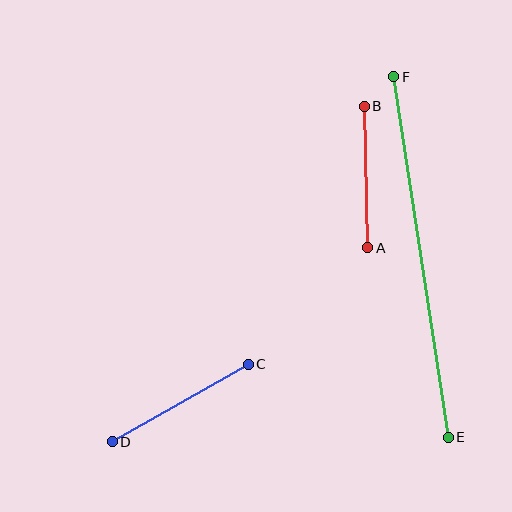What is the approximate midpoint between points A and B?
The midpoint is at approximately (366, 177) pixels.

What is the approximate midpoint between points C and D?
The midpoint is at approximately (180, 403) pixels.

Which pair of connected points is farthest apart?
Points E and F are farthest apart.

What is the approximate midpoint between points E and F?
The midpoint is at approximately (421, 257) pixels.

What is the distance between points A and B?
The distance is approximately 142 pixels.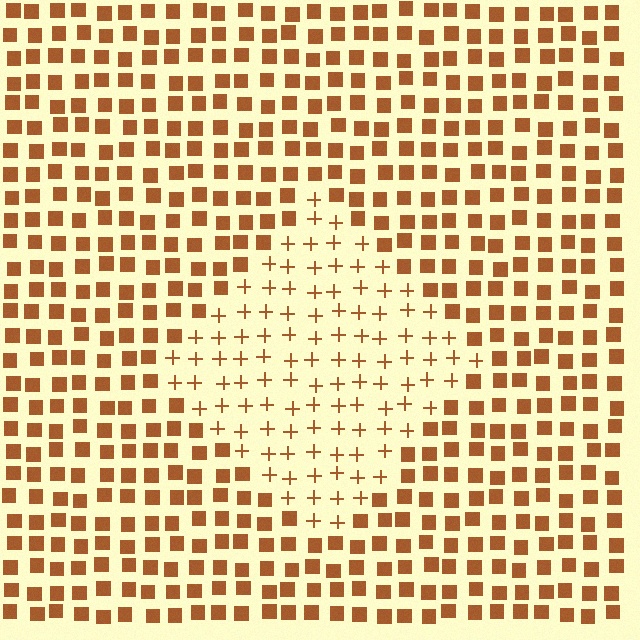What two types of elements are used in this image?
The image uses plus signs inside the diamond region and squares outside it.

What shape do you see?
I see a diamond.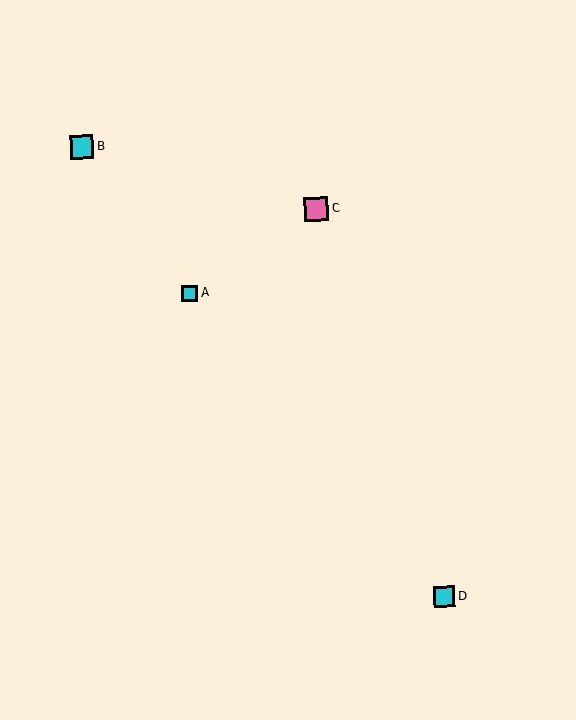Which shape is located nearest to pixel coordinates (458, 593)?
The cyan square (labeled D) at (445, 597) is nearest to that location.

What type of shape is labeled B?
Shape B is a cyan square.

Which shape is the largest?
The pink square (labeled C) is the largest.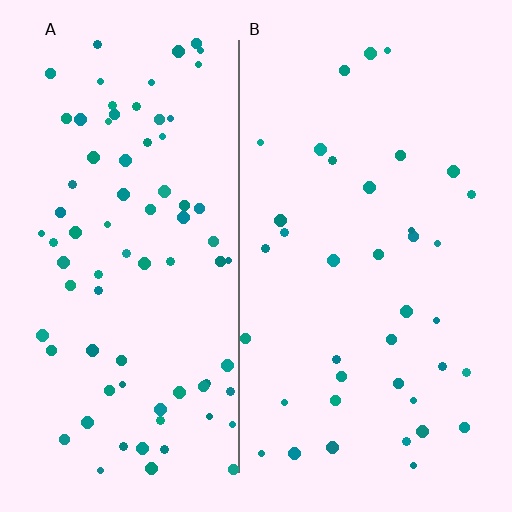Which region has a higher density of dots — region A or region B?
A (the left).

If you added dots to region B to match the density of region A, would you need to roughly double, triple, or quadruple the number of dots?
Approximately double.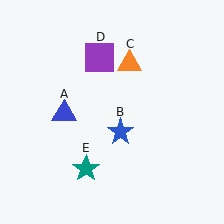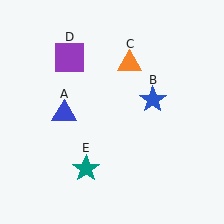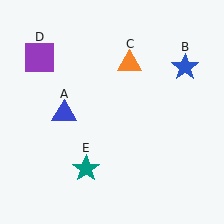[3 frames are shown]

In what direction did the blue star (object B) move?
The blue star (object B) moved up and to the right.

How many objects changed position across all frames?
2 objects changed position: blue star (object B), purple square (object D).